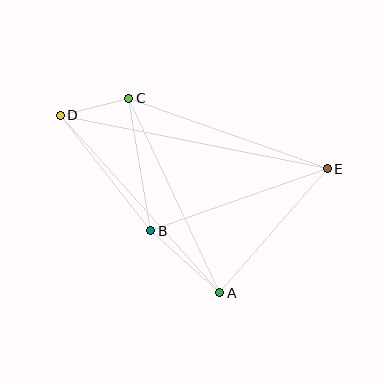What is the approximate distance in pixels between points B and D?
The distance between B and D is approximately 147 pixels.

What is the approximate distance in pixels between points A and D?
The distance between A and D is approximately 239 pixels.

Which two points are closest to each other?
Points C and D are closest to each other.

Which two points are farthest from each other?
Points D and E are farthest from each other.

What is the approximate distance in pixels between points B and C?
The distance between B and C is approximately 134 pixels.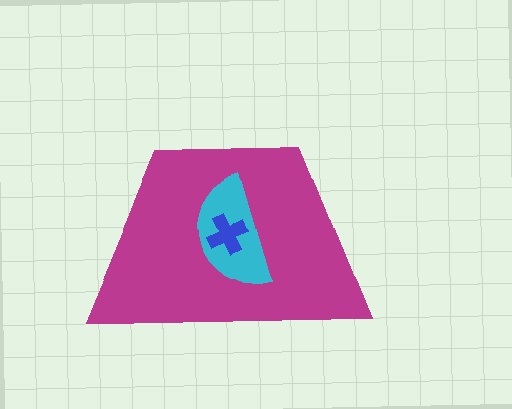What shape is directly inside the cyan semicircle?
The blue cross.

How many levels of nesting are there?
3.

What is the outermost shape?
The magenta trapezoid.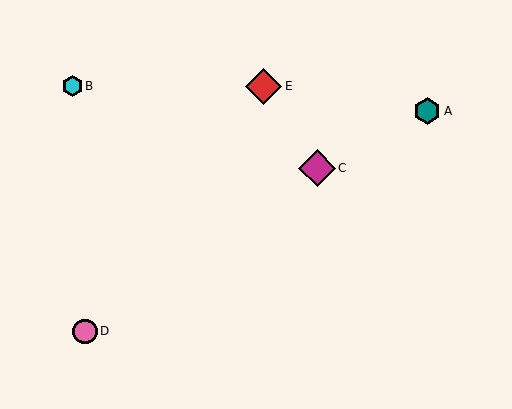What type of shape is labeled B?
Shape B is a cyan hexagon.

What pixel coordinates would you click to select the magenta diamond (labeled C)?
Click at (317, 168) to select the magenta diamond C.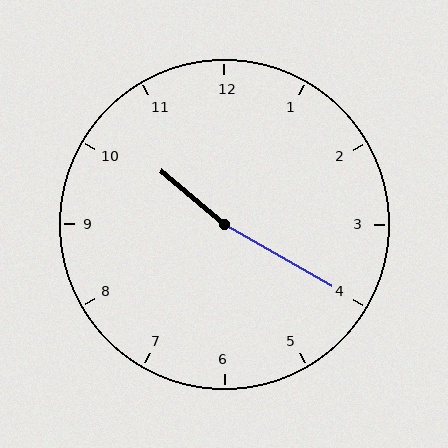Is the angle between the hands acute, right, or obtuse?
It is obtuse.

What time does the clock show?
10:20.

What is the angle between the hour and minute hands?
Approximately 170 degrees.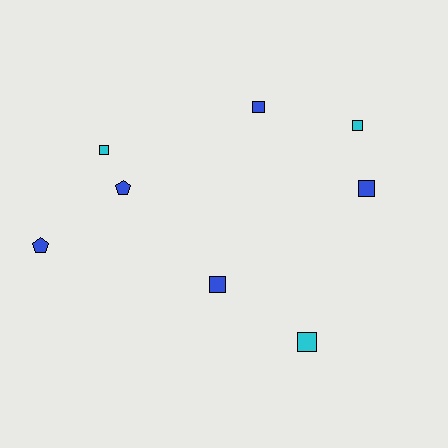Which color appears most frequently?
Blue, with 5 objects.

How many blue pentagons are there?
There are 2 blue pentagons.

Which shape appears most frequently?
Square, with 6 objects.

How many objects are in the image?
There are 8 objects.